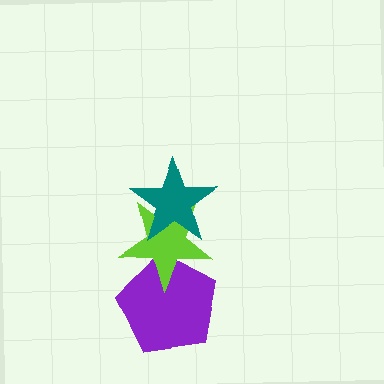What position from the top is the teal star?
The teal star is 1st from the top.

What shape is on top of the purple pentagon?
The lime star is on top of the purple pentagon.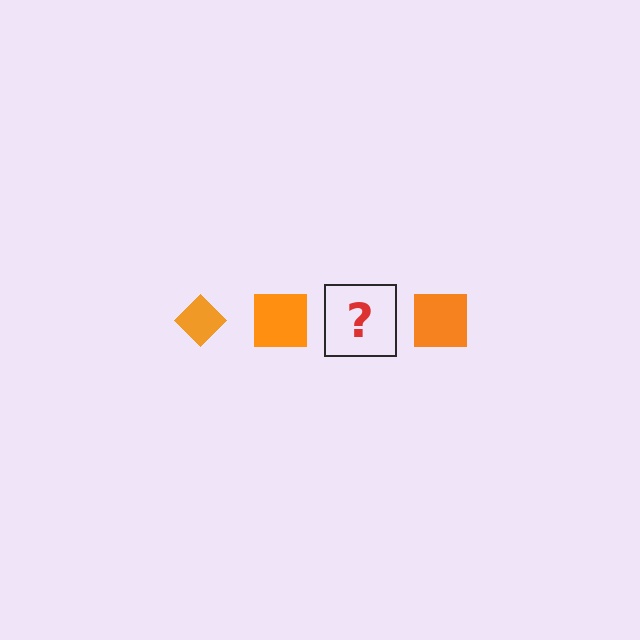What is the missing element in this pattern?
The missing element is an orange diamond.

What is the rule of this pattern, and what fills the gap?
The rule is that the pattern cycles through diamond, square shapes in orange. The gap should be filled with an orange diamond.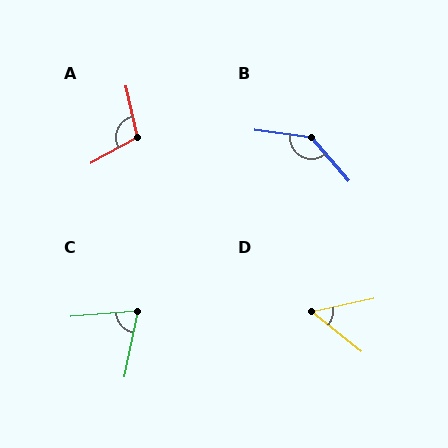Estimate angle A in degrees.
Approximately 106 degrees.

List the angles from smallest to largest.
D (51°), C (74°), A (106°), B (138°).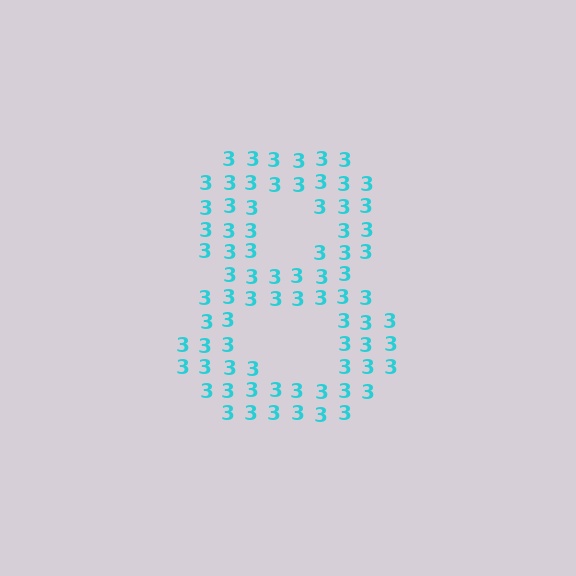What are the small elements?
The small elements are digit 3's.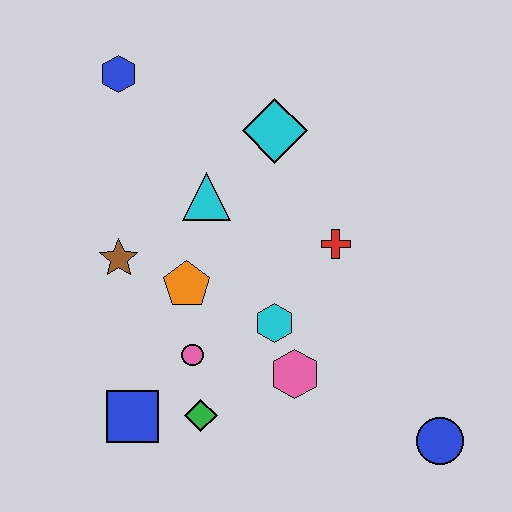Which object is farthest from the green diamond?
The blue hexagon is farthest from the green diamond.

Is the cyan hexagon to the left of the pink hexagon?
Yes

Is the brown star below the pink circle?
No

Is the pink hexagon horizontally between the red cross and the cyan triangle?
Yes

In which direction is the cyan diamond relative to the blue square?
The cyan diamond is above the blue square.